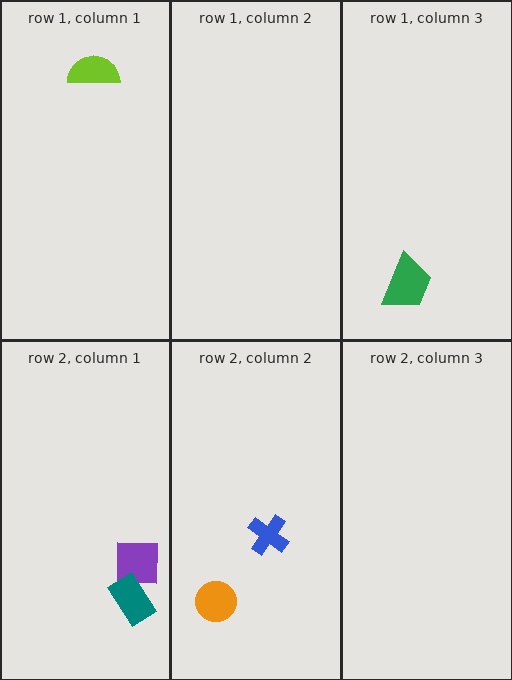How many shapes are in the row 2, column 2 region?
2.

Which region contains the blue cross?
The row 2, column 2 region.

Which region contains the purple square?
The row 2, column 1 region.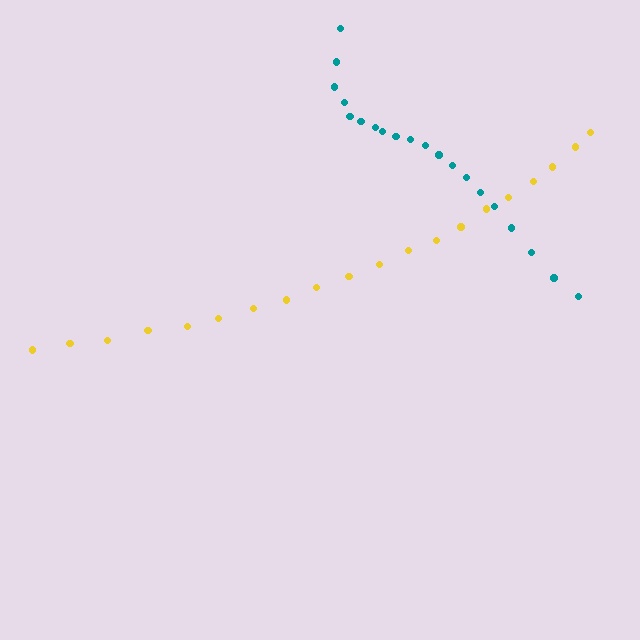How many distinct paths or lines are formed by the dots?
There are 2 distinct paths.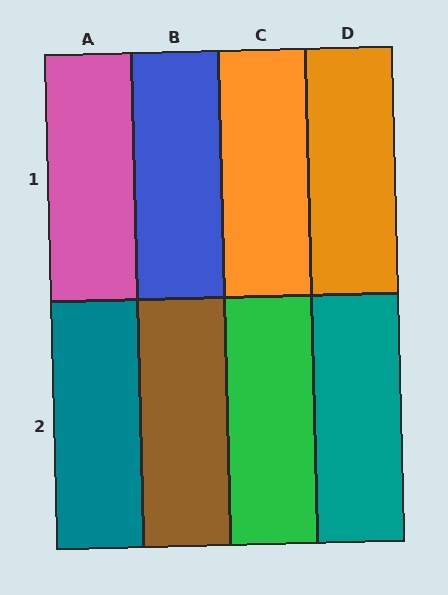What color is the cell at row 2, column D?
Teal.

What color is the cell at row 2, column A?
Teal.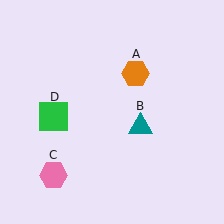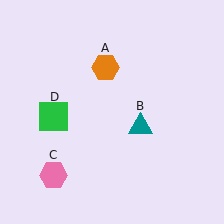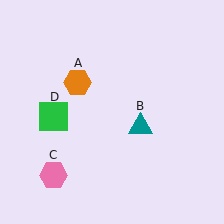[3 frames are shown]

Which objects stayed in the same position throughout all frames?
Teal triangle (object B) and pink hexagon (object C) and green square (object D) remained stationary.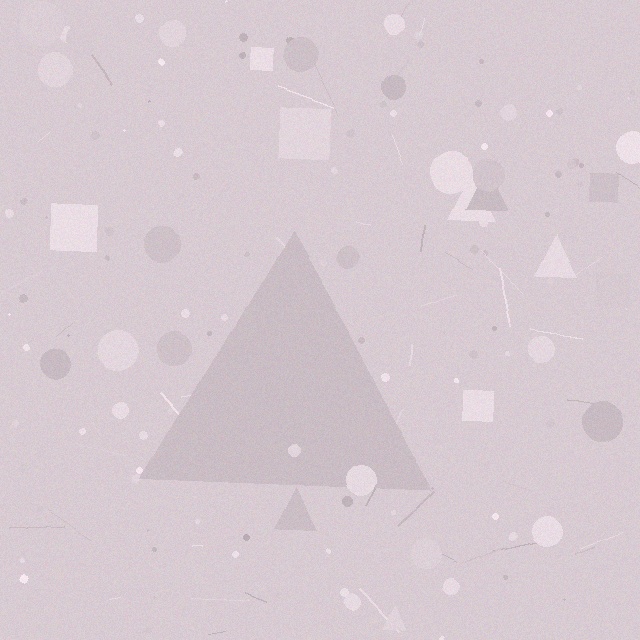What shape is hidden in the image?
A triangle is hidden in the image.